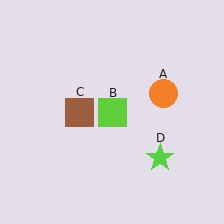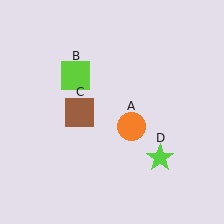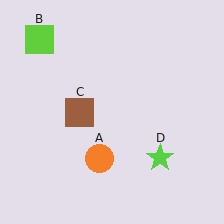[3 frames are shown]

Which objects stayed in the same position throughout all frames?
Brown square (object C) and lime star (object D) remained stationary.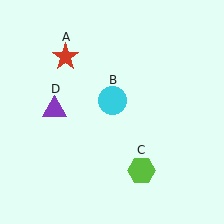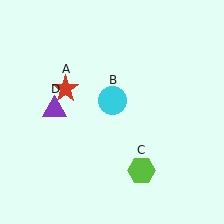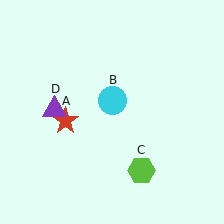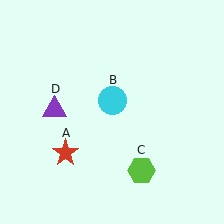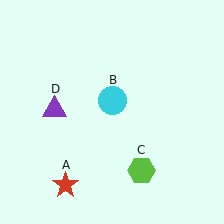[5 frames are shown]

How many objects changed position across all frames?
1 object changed position: red star (object A).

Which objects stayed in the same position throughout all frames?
Cyan circle (object B) and lime hexagon (object C) and purple triangle (object D) remained stationary.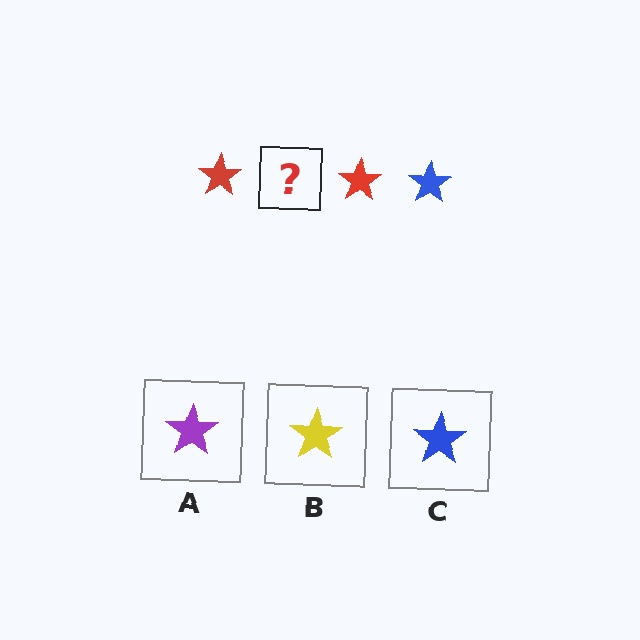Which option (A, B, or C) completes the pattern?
C.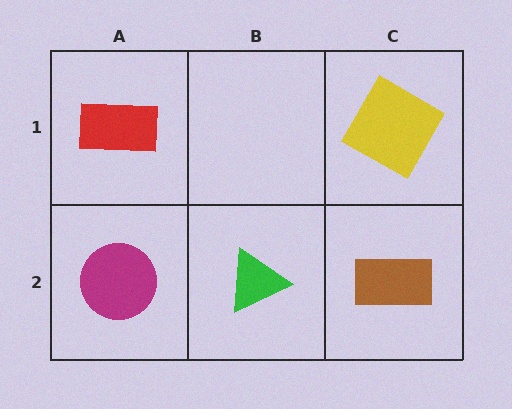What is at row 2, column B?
A green triangle.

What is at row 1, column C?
A yellow diamond.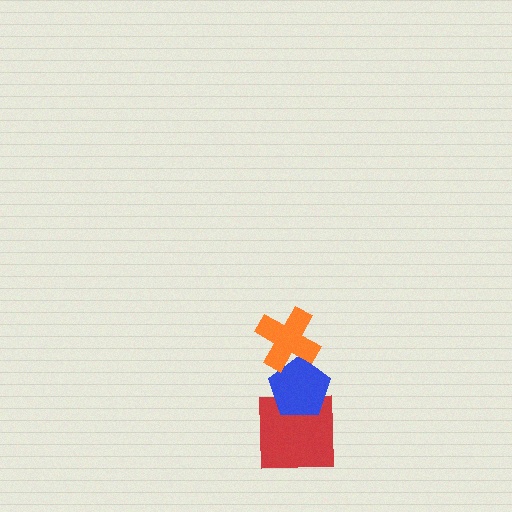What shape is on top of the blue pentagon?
The orange cross is on top of the blue pentagon.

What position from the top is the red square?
The red square is 3rd from the top.